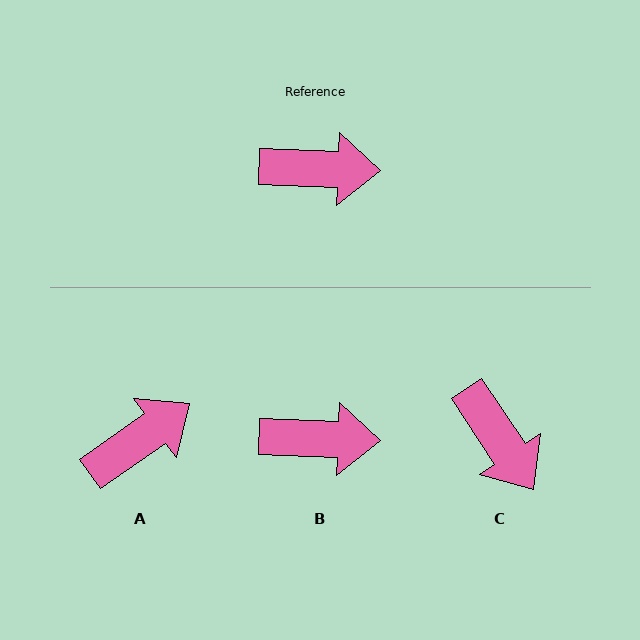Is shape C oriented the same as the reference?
No, it is off by about 54 degrees.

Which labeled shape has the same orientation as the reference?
B.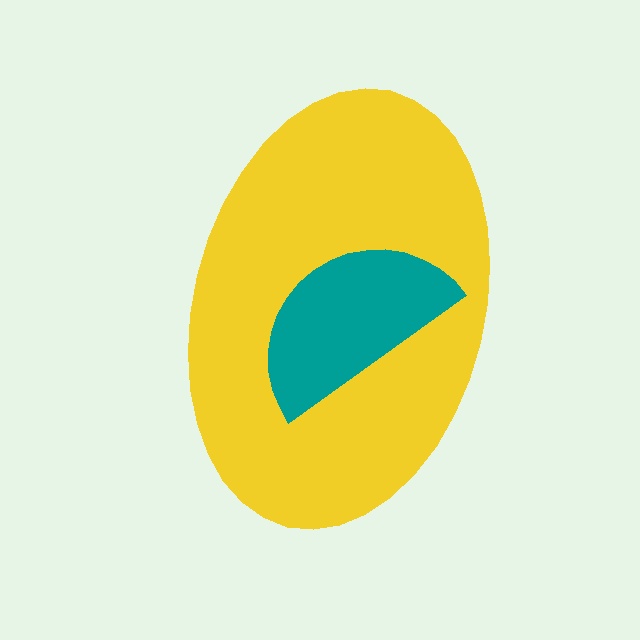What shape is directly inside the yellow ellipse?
The teal semicircle.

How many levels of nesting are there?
2.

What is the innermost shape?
The teal semicircle.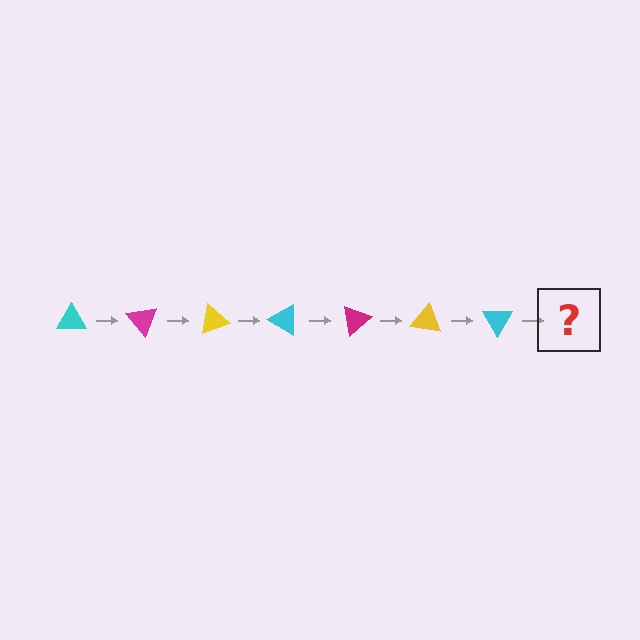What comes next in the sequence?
The next element should be a magenta triangle, rotated 350 degrees from the start.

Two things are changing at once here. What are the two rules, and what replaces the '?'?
The two rules are that it rotates 50 degrees each step and the color cycles through cyan, magenta, and yellow. The '?' should be a magenta triangle, rotated 350 degrees from the start.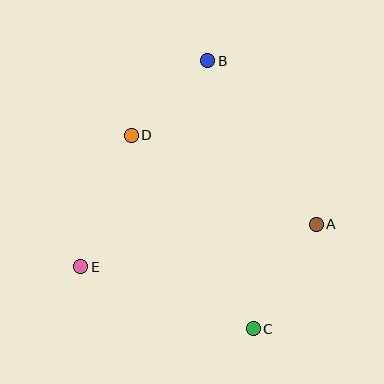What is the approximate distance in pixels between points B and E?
The distance between B and E is approximately 242 pixels.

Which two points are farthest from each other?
Points B and C are farthest from each other.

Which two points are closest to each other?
Points B and D are closest to each other.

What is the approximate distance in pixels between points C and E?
The distance between C and E is approximately 183 pixels.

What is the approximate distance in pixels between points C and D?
The distance between C and D is approximately 229 pixels.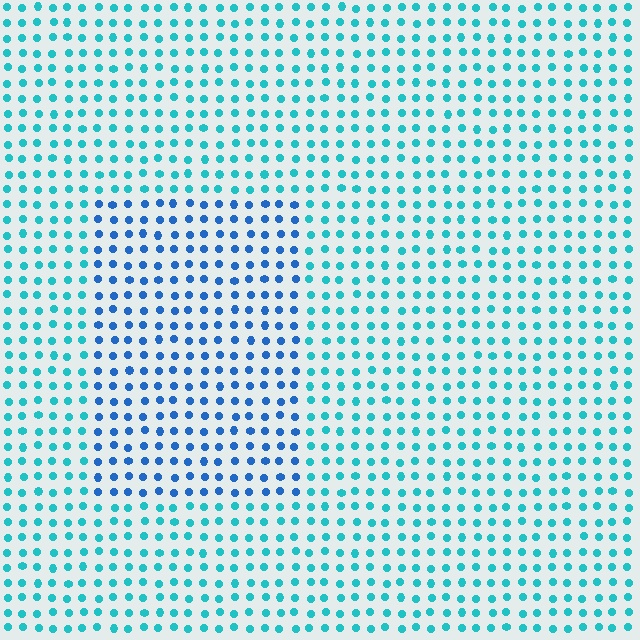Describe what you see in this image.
The image is filled with small cyan elements in a uniform arrangement. A rectangle-shaped region is visible where the elements are tinted to a slightly different hue, forming a subtle color boundary.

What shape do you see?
I see a rectangle.